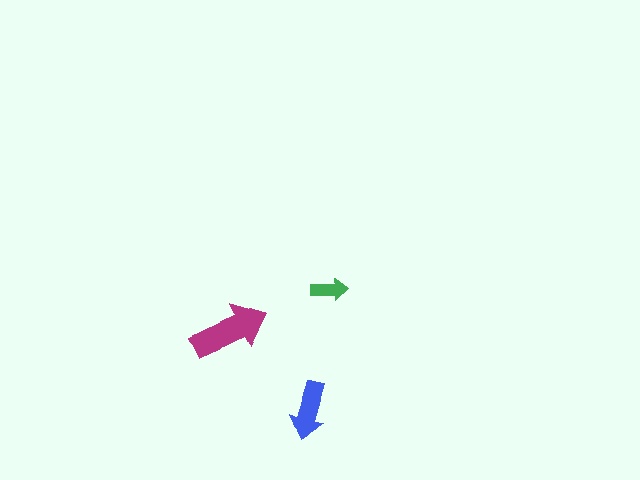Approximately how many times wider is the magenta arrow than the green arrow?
About 2 times wider.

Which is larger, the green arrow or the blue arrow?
The blue one.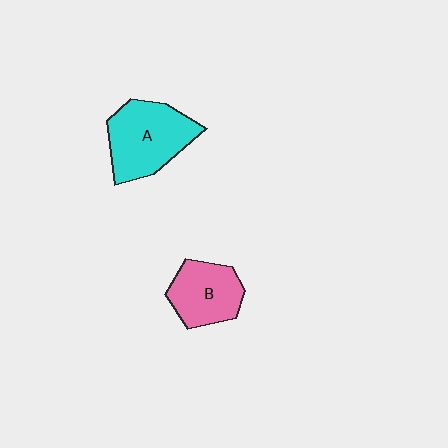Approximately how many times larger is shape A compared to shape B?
Approximately 1.4 times.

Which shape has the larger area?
Shape A (cyan).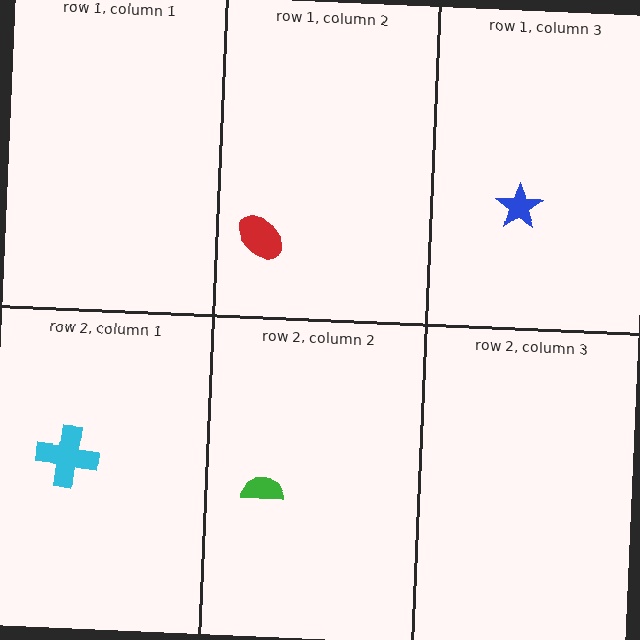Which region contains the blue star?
The row 1, column 3 region.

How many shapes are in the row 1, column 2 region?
1.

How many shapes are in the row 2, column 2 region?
1.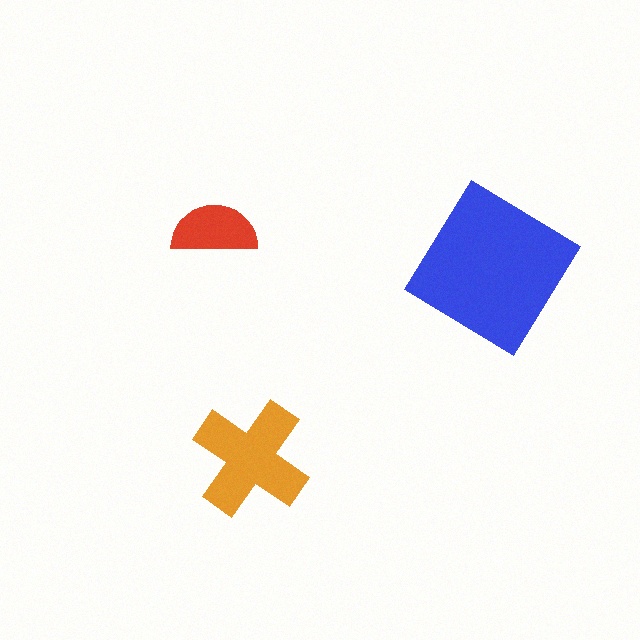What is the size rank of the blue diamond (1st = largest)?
1st.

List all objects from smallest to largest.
The red semicircle, the orange cross, the blue diamond.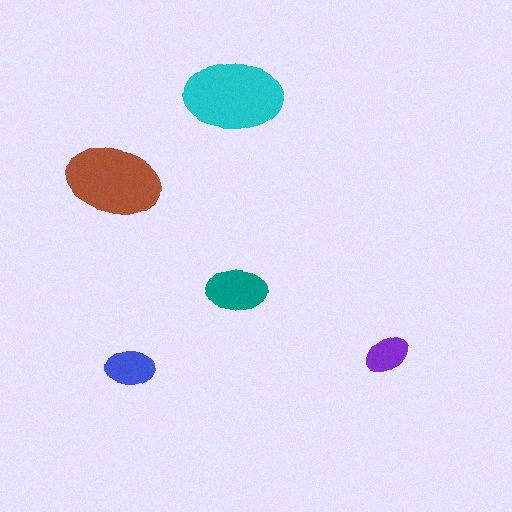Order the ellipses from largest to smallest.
the cyan one, the brown one, the teal one, the blue one, the purple one.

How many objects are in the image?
There are 5 objects in the image.